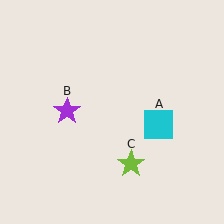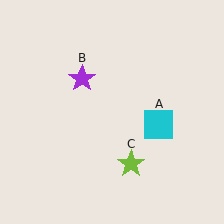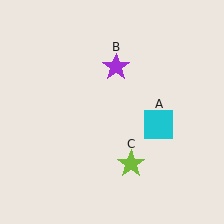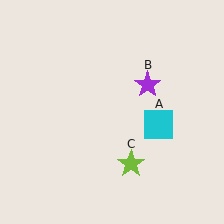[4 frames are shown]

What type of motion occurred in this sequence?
The purple star (object B) rotated clockwise around the center of the scene.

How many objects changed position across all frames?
1 object changed position: purple star (object B).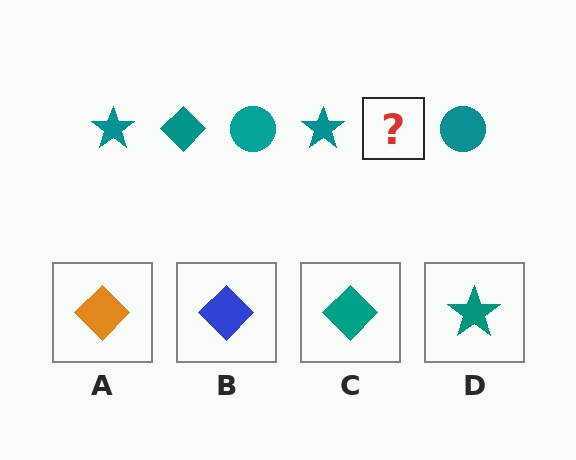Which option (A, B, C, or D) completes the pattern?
C.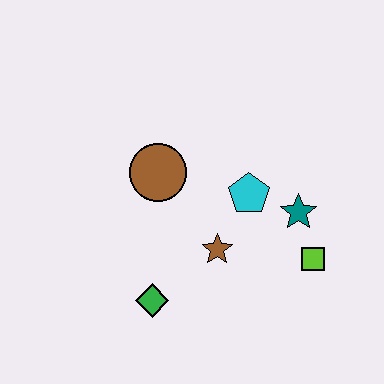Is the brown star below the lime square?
No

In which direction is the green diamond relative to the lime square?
The green diamond is to the left of the lime square.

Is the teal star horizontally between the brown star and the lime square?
Yes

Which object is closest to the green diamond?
The brown star is closest to the green diamond.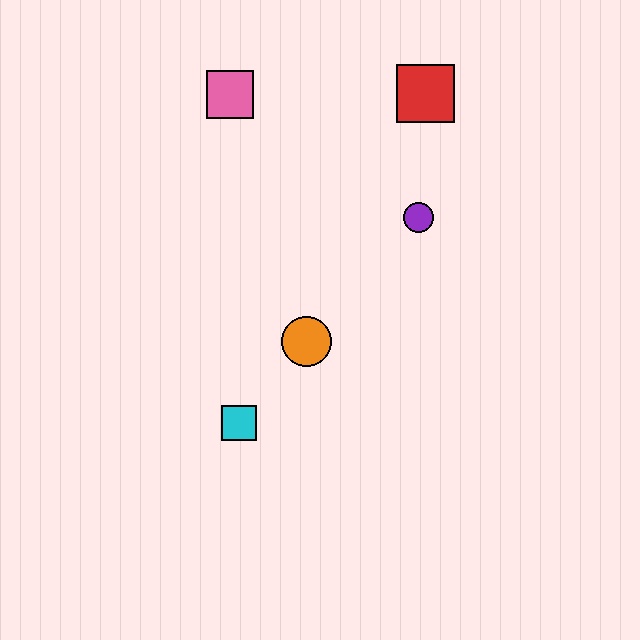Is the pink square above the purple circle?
Yes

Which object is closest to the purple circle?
The red square is closest to the purple circle.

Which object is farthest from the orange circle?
The red square is farthest from the orange circle.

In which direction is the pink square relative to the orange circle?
The pink square is above the orange circle.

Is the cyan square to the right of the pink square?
Yes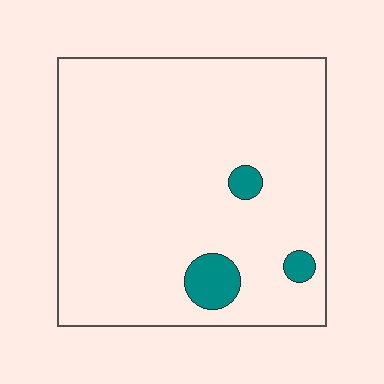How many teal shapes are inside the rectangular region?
3.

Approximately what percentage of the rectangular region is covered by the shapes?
Approximately 5%.